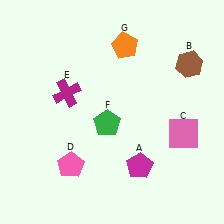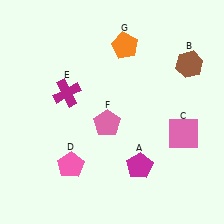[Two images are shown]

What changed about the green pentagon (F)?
In Image 1, F is green. In Image 2, it changed to pink.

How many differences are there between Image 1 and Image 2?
There is 1 difference between the two images.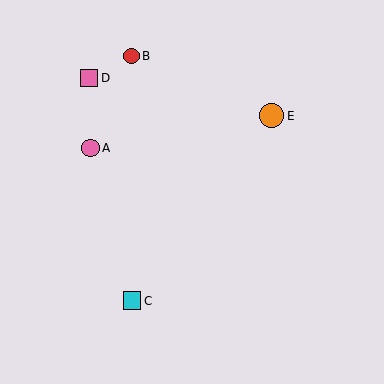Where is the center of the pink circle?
The center of the pink circle is at (91, 148).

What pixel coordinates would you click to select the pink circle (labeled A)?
Click at (91, 148) to select the pink circle A.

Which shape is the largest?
The orange circle (labeled E) is the largest.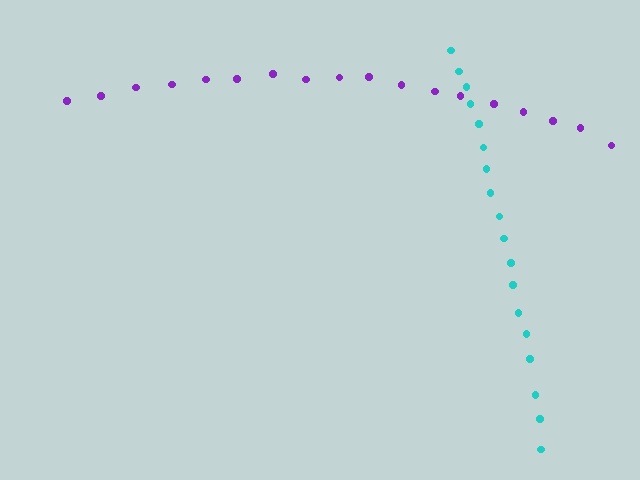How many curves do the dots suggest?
There are 2 distinct paths.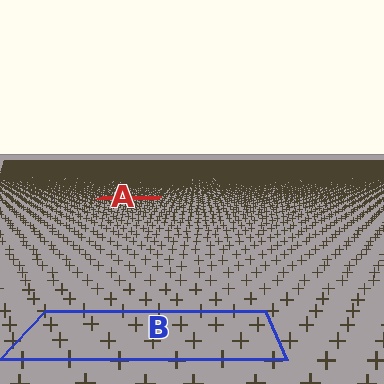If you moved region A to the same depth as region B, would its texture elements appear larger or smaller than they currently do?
They would appear larger. At a closer depth, the same texture elements are projected at a bigger on-screen size.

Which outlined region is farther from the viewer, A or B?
Region A is farther from the viewer — the texture elements inside it appear smaller and more densely packed.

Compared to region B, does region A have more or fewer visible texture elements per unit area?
Region A has more texture elements per unit area — they are packed more densely because it is farther away.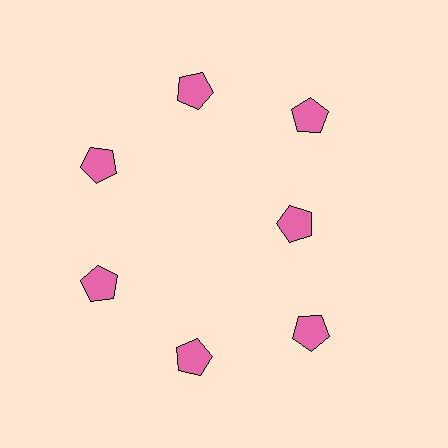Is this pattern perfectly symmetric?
No. The 7 pink pentagons are arranged in a ring, but one element near the 3 o'clock position is pulled inward toward the center, breaking the 7-fold rotational symmetry.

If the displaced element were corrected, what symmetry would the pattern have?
It would have 7-fold rotational symmetry — the pattern would map onto itself every 51 degrees.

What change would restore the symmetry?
The symmetry would be restored by moving it outward, back onto the ring so that all 7 pentagons sit at equal angles and equal distance from the center.